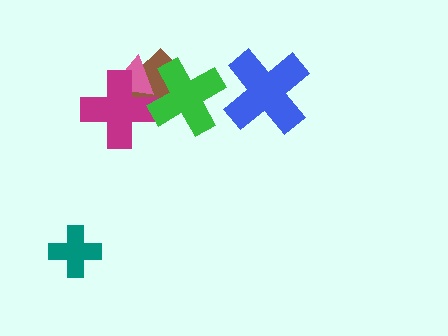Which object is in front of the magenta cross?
The green cross is in front of the magenta cross.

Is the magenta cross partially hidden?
Yes, it is partially covered by another shape.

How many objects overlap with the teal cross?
0 objects overlap with the teal cross.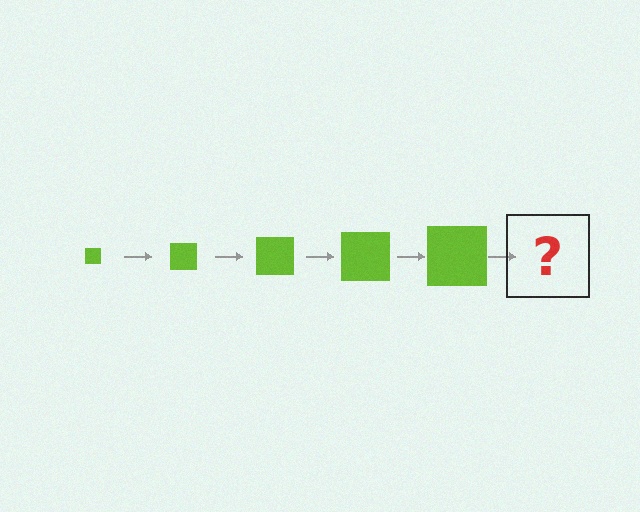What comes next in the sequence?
The next element should be a lime square, larger than the previous one.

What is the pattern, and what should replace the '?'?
The pattern is that the square gets progressively larger each step. The '?' should be a lime square, larger than the previous one.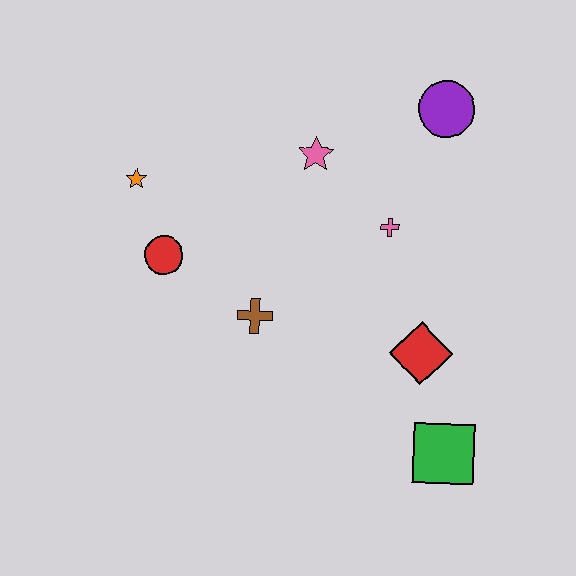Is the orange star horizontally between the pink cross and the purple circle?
No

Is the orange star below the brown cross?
No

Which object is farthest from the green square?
The orange star is farthest from the green square.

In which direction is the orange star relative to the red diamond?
The orange star is to the left of the red diamond.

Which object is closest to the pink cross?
The pink star is closest to the pink cross.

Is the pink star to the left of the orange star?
No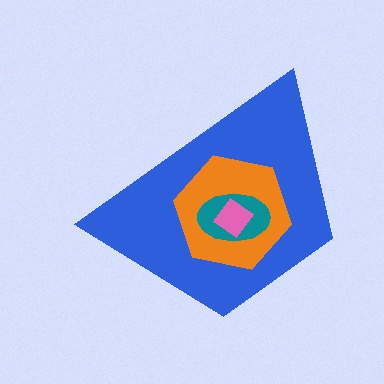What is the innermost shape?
The pink diamond.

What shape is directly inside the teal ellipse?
The pink diamond.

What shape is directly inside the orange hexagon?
The teal ellipse.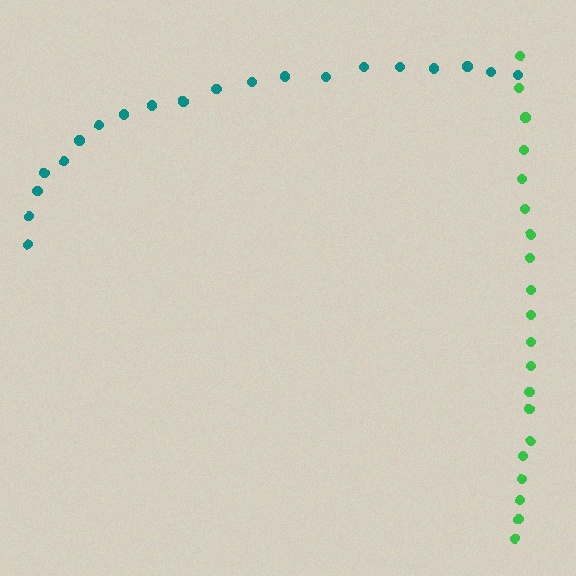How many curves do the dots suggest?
There are 2 distinct paths.